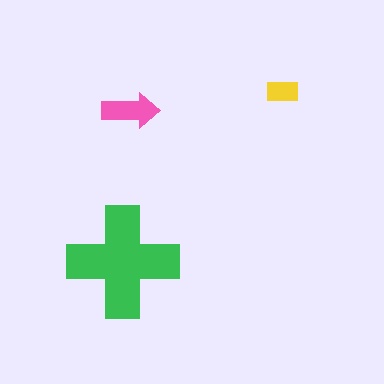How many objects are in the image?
There are 3 objects in the image.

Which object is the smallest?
The yellow rectangle.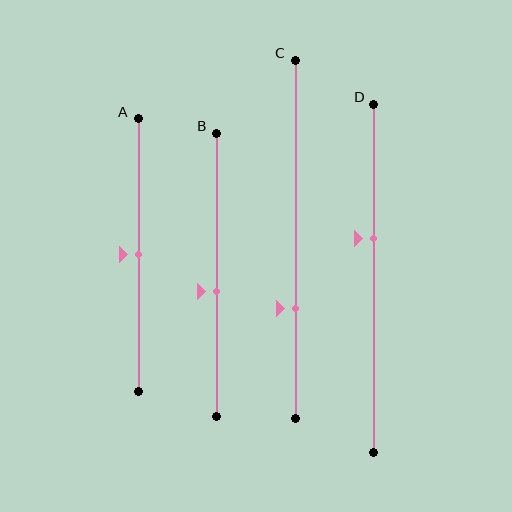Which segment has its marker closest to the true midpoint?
Segment A has its marker closest to the true midpoint.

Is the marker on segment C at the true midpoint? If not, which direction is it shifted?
No, the marker on segment C is shifted downward by about 19% of the segment length.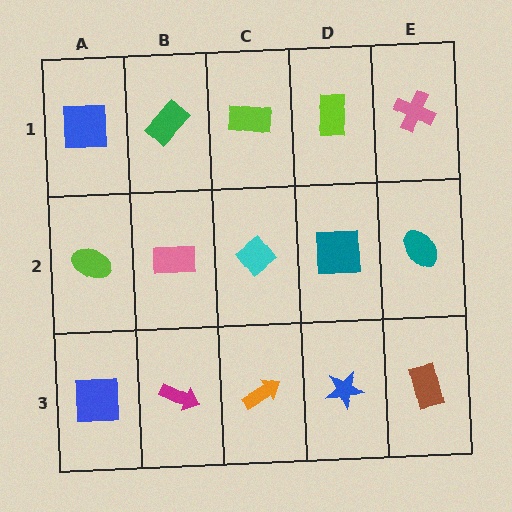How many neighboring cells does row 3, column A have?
2.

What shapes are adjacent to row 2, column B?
A green rectangle (row 1, column B), a magenta arrow (row 3, column B), a lime ellipse (row 2, column A), a cyan diamond (row 2, column C).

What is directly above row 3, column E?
A teal ellipse.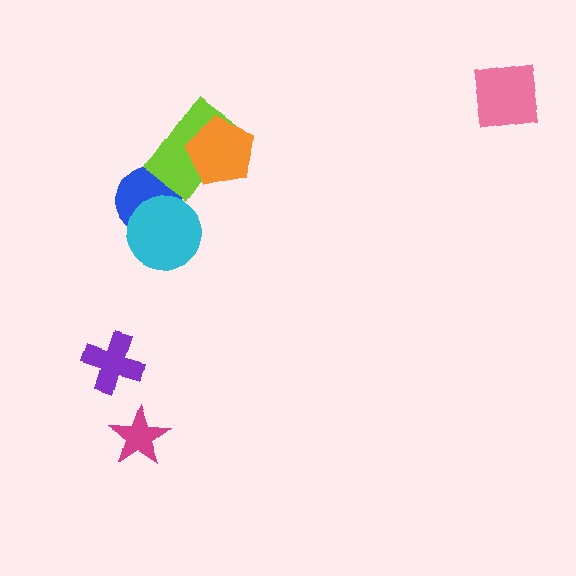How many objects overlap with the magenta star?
0 objects overlap with the magenta star.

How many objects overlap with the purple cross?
0 objects overlap with the purple cross.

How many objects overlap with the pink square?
0 objects overlap with the pink square.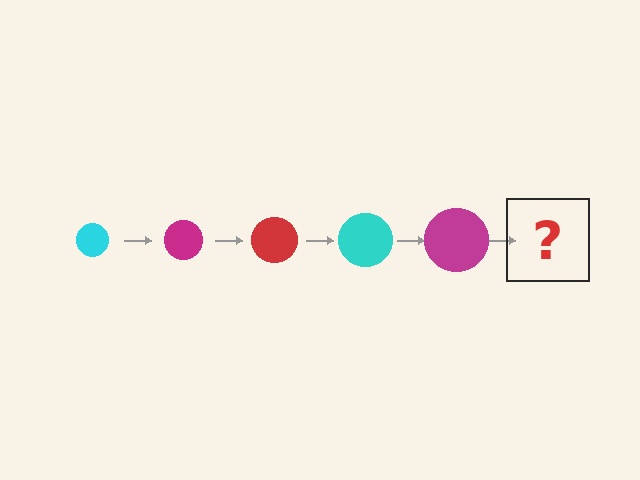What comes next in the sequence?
The next element should be a red circle, larger than the previous one.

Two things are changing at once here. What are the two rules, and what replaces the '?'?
The two rules are that the circle grows larger each step and the color cycles through cyan, magenta, and red. The '?' should be a red circle, larger than the previous one.